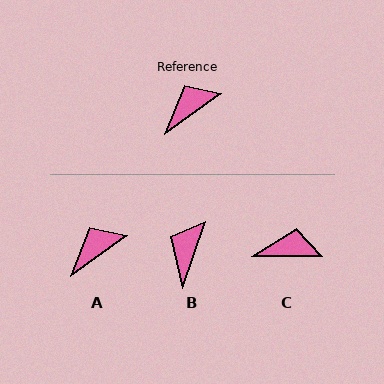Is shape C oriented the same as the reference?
No, it is off by about 36 degrees.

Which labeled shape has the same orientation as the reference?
A.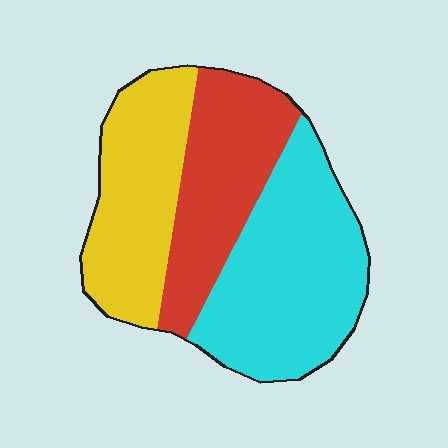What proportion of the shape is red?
Red takes up between a sixth and a third of the shape.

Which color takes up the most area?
Cyan, at roughly 40%.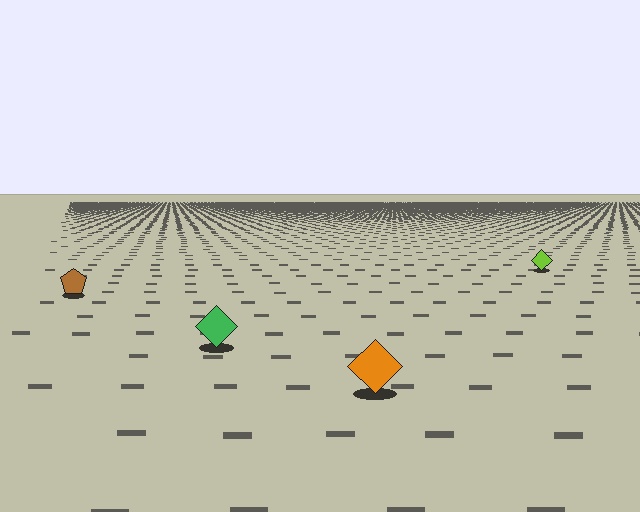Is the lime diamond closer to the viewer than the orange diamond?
No. The orange diamond is closer — you can tell from the texture gradient: the ground texture is coarser near it.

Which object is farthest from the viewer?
The lime diamond is farthest from the viewer. It appears smaller and the ground texture around it is denser.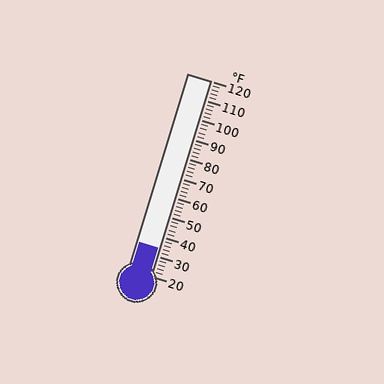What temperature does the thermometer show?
The thermometer shows approximately 34°F.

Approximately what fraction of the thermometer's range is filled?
The thermometer is filled to approximately 15% of its range.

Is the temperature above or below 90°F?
The temperature is below 90°F.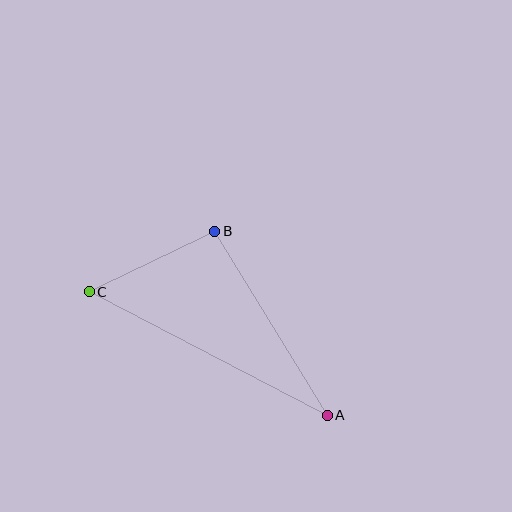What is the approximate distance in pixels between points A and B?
The distance between A and B is approximately 216 pixels.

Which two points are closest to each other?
Points B and C are closest to each other.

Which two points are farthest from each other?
Points A and C are farthest from each other.